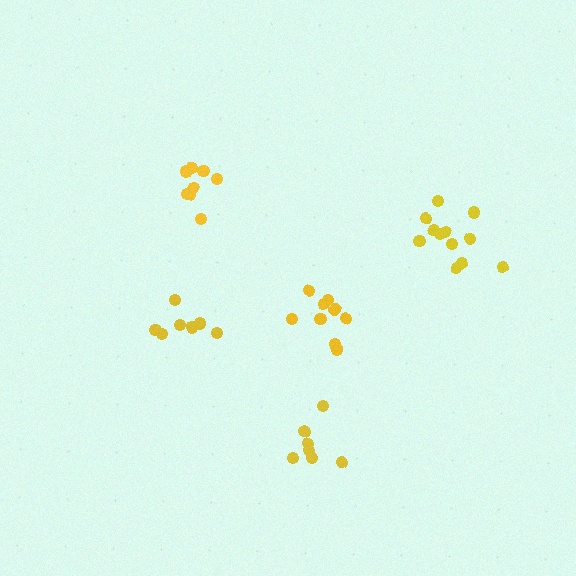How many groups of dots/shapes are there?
There are 5 groups.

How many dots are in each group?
Group 1: 9 dots, Group 2: 7 dots, Group 3: 8 dots, Group 4: 7 dots, Group 5: 12 dots (43 total).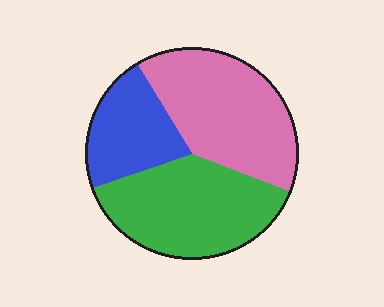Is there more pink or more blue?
Pink.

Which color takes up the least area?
Blue, at roughly 20%.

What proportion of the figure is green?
Green takes up about three eighths (3/8) of the figure.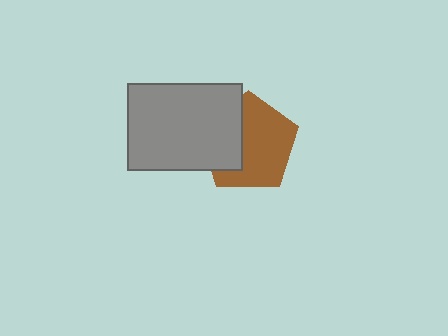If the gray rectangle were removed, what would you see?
You would see the complete brown pentagon.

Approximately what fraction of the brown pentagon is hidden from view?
Roughly 37% of the brown pentagon is hidden behind the gray rectangle.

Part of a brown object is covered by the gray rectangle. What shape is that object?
It is a pentagon.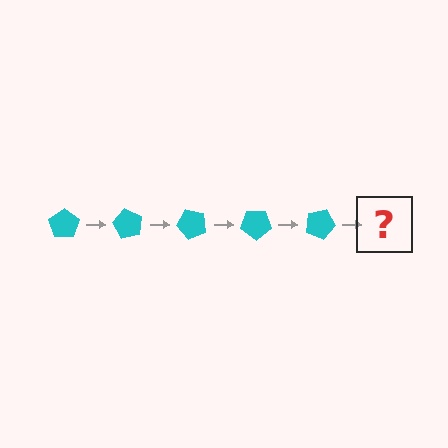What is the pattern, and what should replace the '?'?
The pattern is that the pentagon rotates 60 degrees each step. The '?' should be a cyan pentagon rotated 300 degrees.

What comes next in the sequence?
The next element should be a cyan pentagon rotated 300 degrees.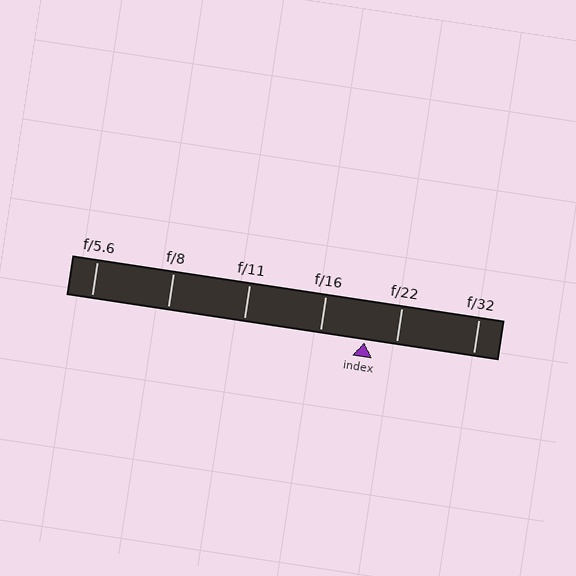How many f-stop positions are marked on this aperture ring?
There are 6 f-stop positions marked.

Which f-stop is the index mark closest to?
The index mark is closest to f/22.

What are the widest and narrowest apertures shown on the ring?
The widest aperture shown is f/5.6 and the narrowest is f/32.